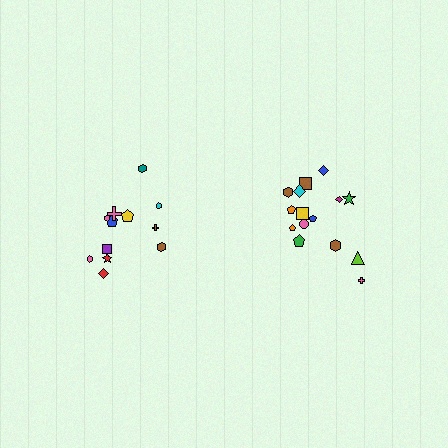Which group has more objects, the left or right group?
The right group.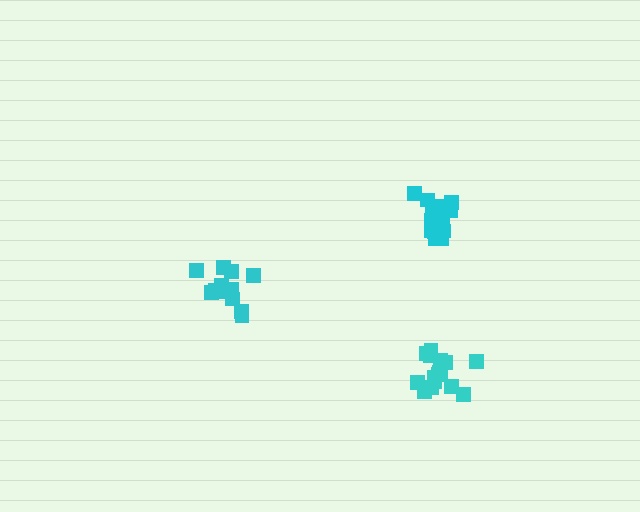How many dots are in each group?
Group 1: 16 dots, Group 2: 12 dots, Group 3: 16 dots (44 total).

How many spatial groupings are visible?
There are 3 spatial groupings.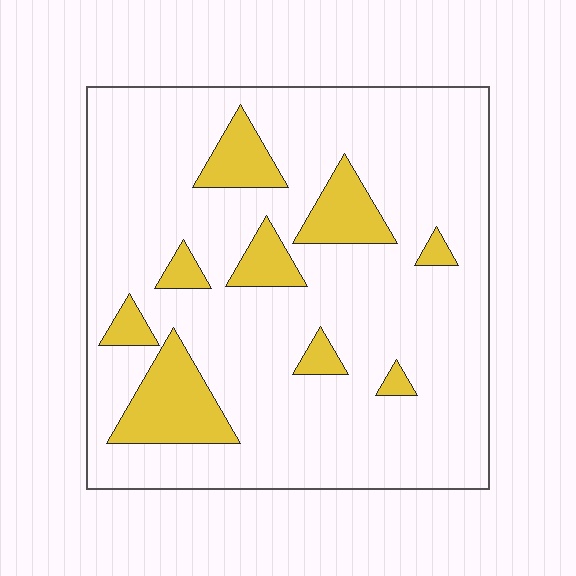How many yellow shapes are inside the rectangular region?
9.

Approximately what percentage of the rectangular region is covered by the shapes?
Approximately 15%.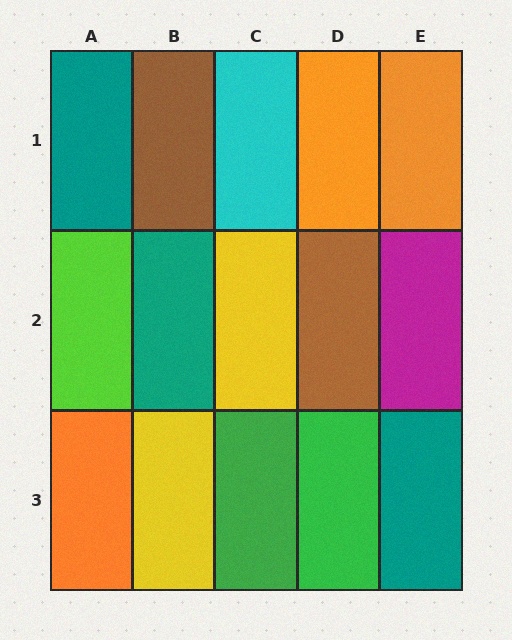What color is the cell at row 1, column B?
Brown.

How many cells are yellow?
2 cells are yellow.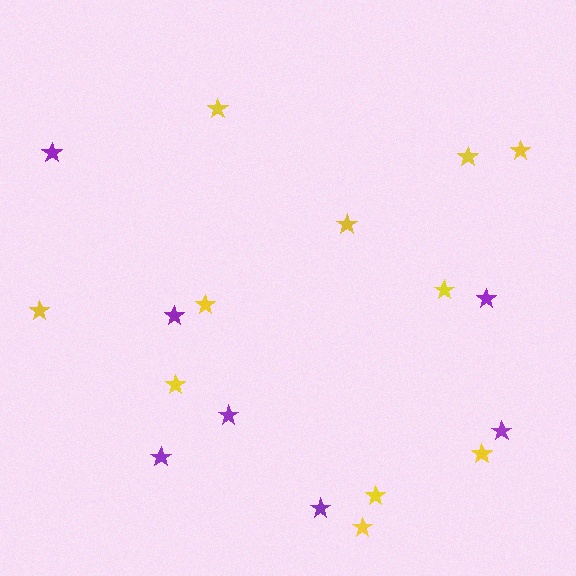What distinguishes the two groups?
There are 2 groups: one group of yellow stars (11) and one group of purple stars (7).